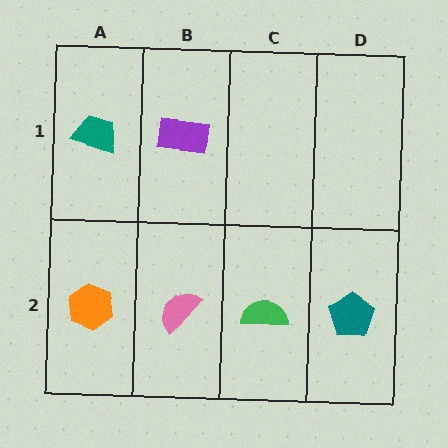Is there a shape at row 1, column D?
No, that cell is empty.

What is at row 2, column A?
An orange hexagon.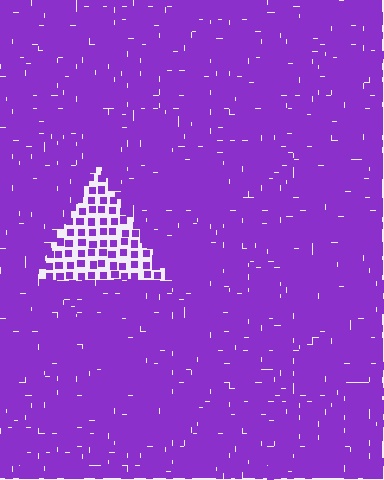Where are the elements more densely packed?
The elements are more densely packed outside the triangle boundary.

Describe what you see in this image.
The image contains small purple elements arranged at two different densities. A triangle-shaped region is visible where the elements are less densely packed than the surrounding area.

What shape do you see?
I see a triangle.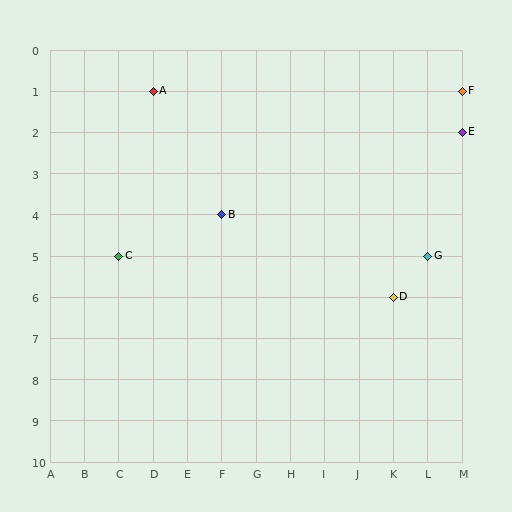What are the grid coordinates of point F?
Point F is at grid coordinates (M, 1).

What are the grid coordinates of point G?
Point G is at grid coordinates (L, 5).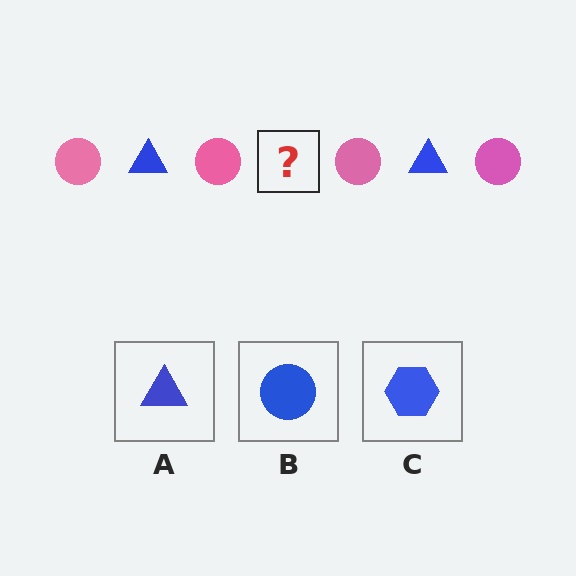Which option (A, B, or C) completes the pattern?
A.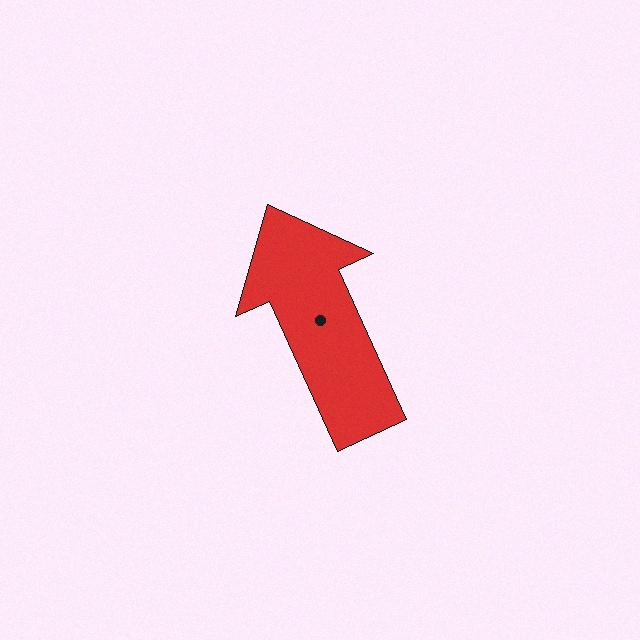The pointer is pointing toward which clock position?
Roughly 11 o'clock.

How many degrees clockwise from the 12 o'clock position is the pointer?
Approximately 336 degrees.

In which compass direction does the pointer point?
Northwest.